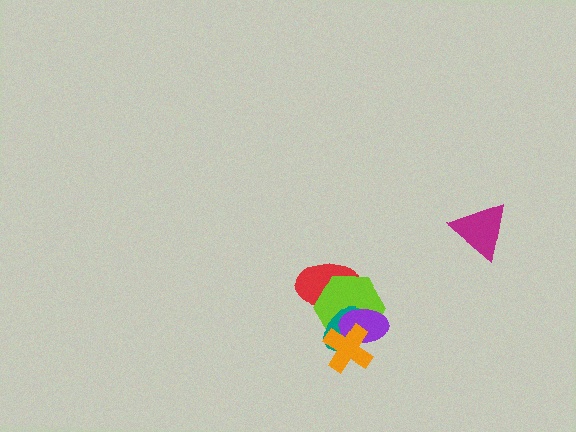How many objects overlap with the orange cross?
3 objects overlap with the orange cross.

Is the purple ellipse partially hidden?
Yes, it is partially covered by another shape.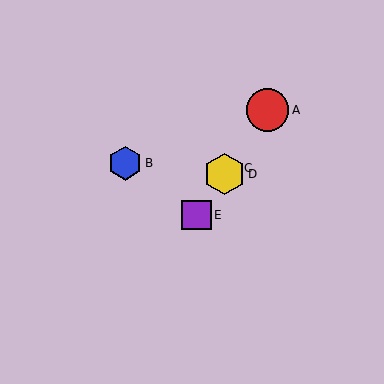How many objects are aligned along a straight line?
4 objects (A, C, D, E) are aligned along a straight line.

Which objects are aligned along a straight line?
Objects A, C, D, E are aligned along a straight line.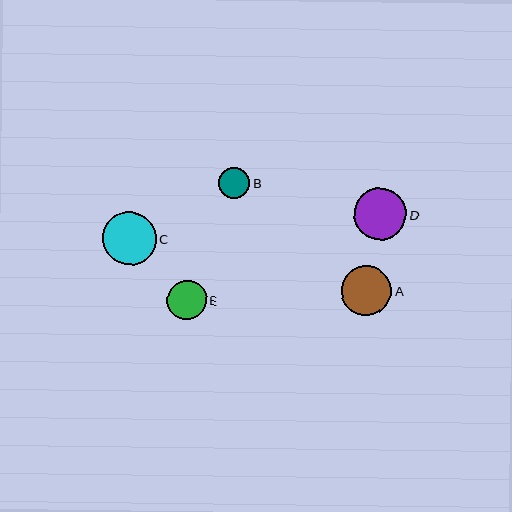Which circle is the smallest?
Circle B is the smallest with a size of approximately 31 pixels.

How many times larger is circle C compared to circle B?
Circle C is approximately 1.7 times the size of circle B.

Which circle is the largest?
Circle C is the largest with a size of approximately 54 pixels.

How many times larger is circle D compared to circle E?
Circle D is approximately 1.3 times the size of circle E.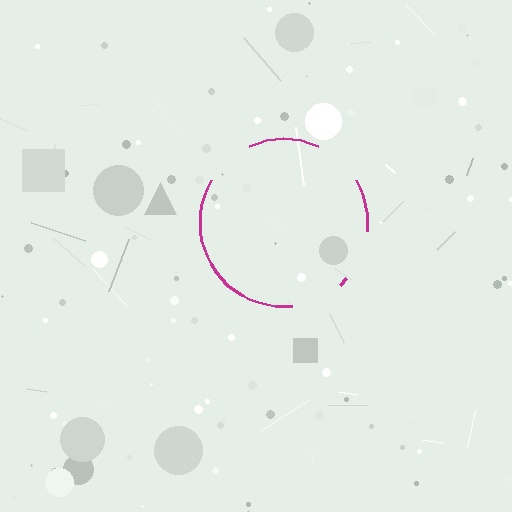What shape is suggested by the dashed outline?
The dashed outline suggests a circle.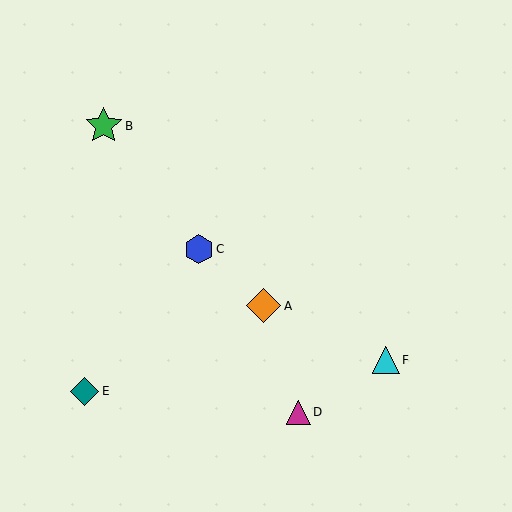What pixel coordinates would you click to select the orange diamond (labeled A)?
Click at (264, 306) to select the orange diamond A.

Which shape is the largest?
The green star (labeled B) is the largest.